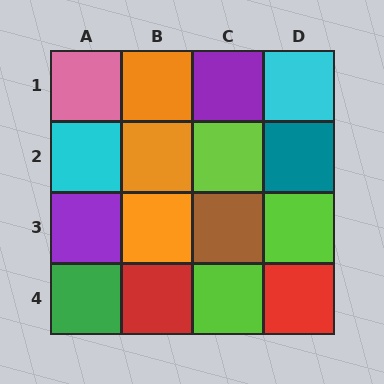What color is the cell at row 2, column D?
Teal.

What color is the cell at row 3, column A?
Purple.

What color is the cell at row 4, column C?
Lime.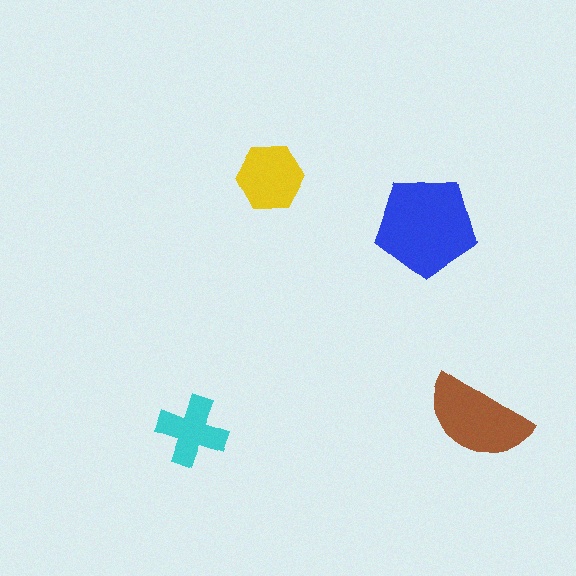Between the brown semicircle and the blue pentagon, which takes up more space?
The blue pentagon.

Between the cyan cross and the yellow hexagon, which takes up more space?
The yellow hexagon.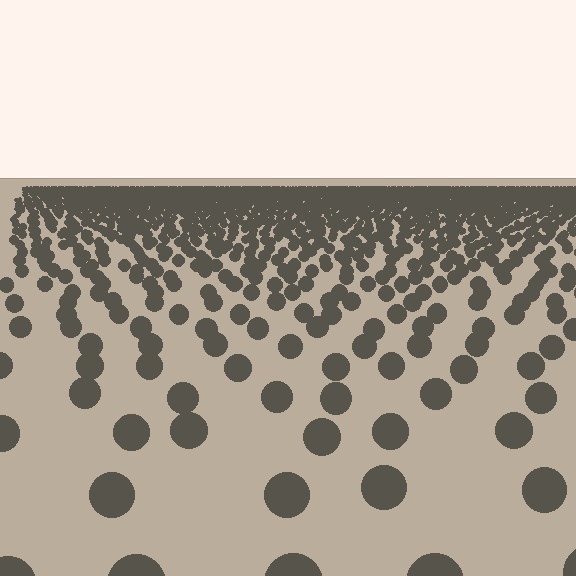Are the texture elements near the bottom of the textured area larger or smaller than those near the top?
Larger. Near the bottom, elements are closer to the viewer and appear at a bigger on-screen size.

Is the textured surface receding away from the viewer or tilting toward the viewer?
The surface is receding away from the viewer. Texture elements get smaller and denser toward the top.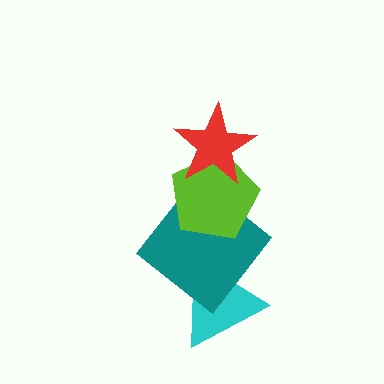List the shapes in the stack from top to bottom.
From top to bottom: the red star, the lime pentagon, the teal diamond, the cyan triangle.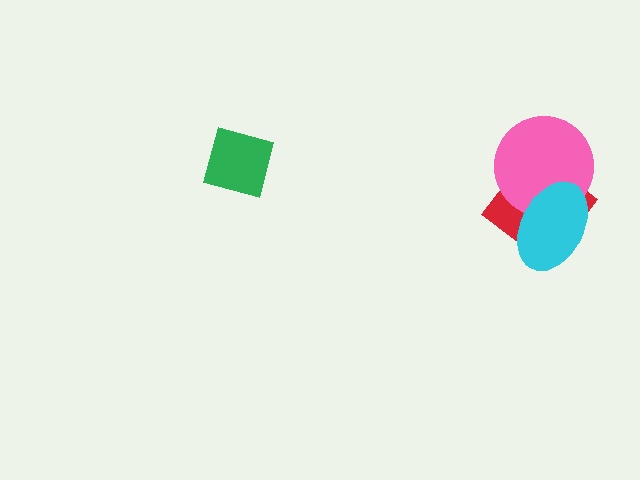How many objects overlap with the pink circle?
2 objects overlap with the pink circle.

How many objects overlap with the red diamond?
2 objects overlap with the red diamond.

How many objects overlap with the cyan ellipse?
2 objects overlap with the cyan ellipse.